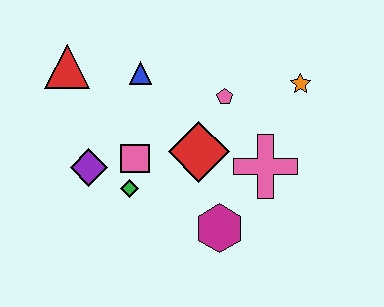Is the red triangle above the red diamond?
Yes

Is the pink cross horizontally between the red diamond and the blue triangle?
No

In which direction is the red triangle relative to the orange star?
The red triangle is to the left of the orange star.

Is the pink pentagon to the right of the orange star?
No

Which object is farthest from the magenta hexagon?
The red triangle is farthest from the magenta hexagon.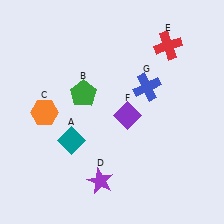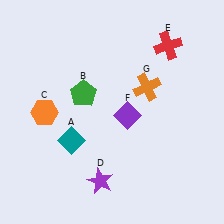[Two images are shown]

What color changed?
The cross (G) changed from blue in Image 1 to orange in Image 2.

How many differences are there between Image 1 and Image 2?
There is 1 difference between the two images.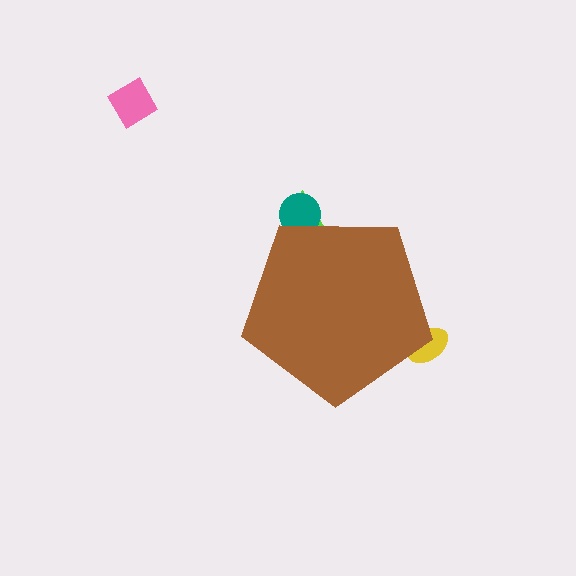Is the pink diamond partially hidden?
No, the pink diamond is fully visible.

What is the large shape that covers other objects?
A brown pentagon.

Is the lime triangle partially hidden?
Yes, the lime triangle is partially hidden behind the brown pentagon.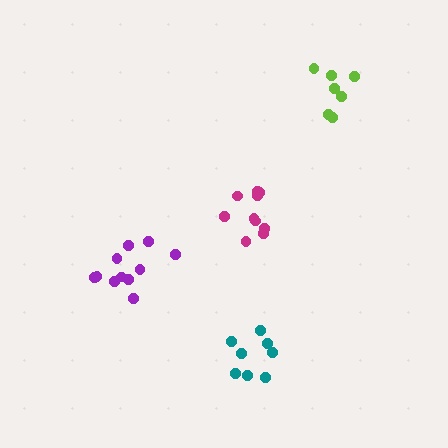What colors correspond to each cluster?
The clusters are colored: teal, purple, lime, magenta.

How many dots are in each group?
Group 1: 8 dots, Group 2: 11 dots, Group 3: 7 dots, Group 4: 10 dots (36 total).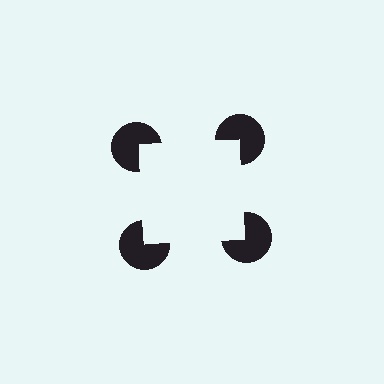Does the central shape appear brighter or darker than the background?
It typically appears slightly brighter than the background, even though no actual brightness change is drawn.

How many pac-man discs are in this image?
There are 4 — one at each vertex of the illusory square.